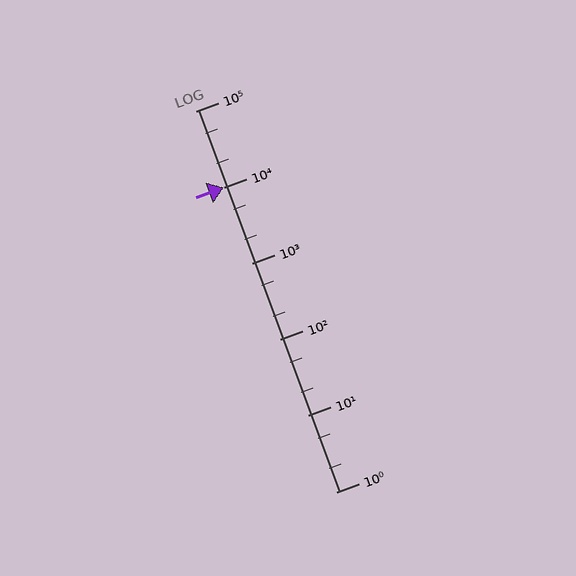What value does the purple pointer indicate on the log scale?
The pointer indicates approximately 10000.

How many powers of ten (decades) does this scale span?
The scale spans 5 decades, from 1 to 100000.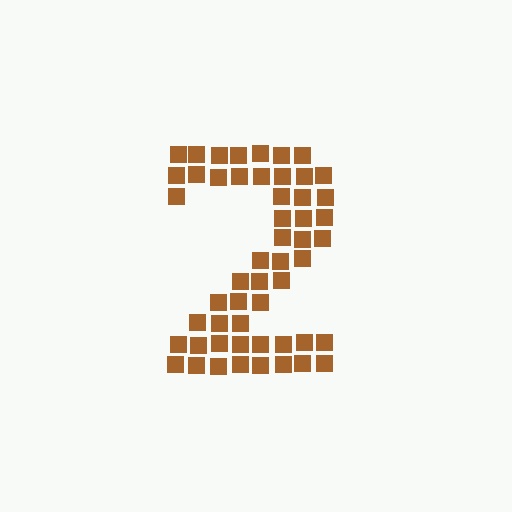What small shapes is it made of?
It is made of small squares.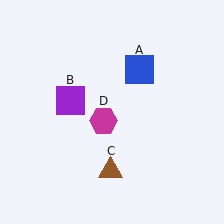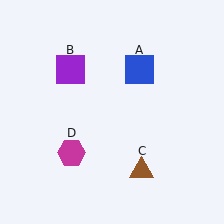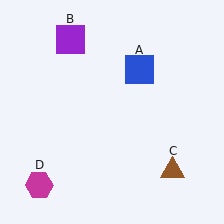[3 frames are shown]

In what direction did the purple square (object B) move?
The purple square (object B) moved up.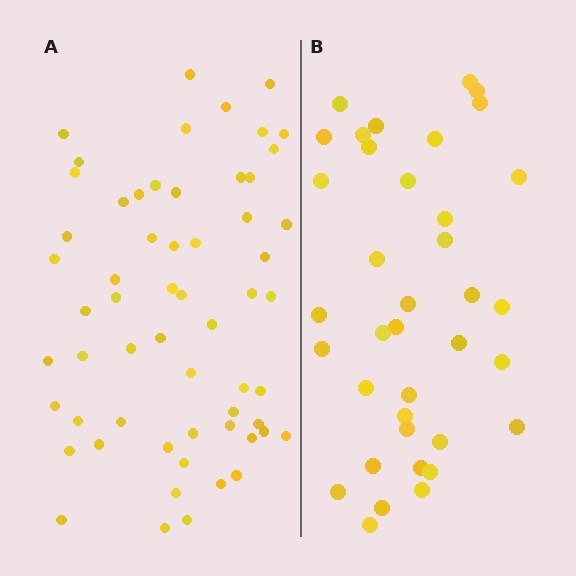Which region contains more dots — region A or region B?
Region A (the left region) has more dots.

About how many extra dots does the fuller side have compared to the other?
Region A has approximately 20 more dots than region B.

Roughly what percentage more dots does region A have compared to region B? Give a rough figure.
About 60% more.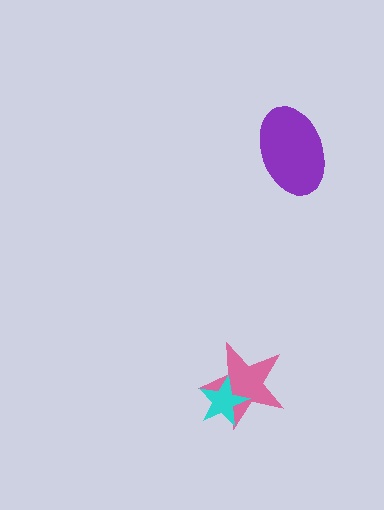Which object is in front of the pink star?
The cyan star is in front of the pink star.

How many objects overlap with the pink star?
1 object overlaps with the pink star.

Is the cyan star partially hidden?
No, no other shape covers it.